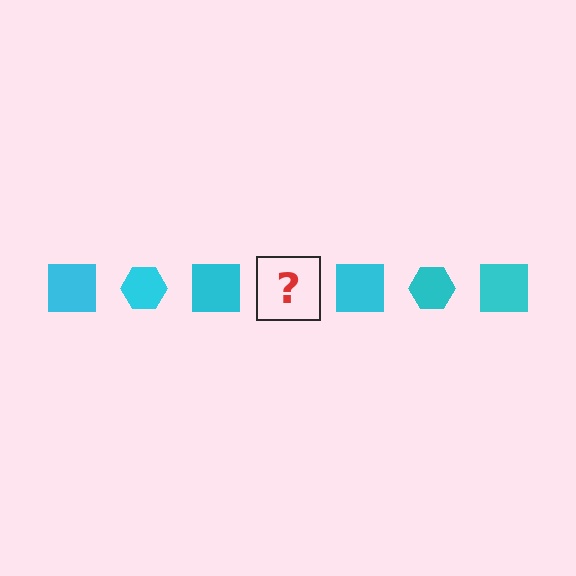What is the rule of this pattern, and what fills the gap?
The rule is that the pattern cycles through square, hexagon shapes in cyan. The gap should be filled with a cyan hexagon.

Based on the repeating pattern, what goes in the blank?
The blank should be a cyan hexagon.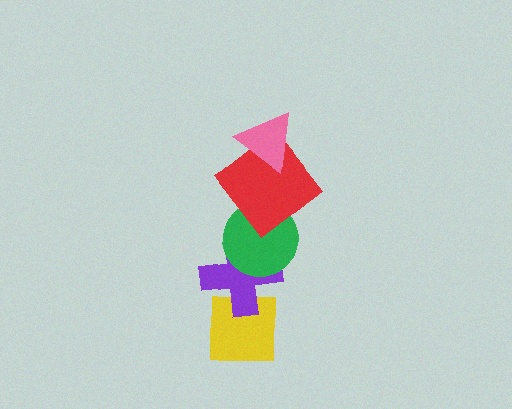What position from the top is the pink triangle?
The pink triangle is 1st from the top.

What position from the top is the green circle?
The green circle is 3rd from the top.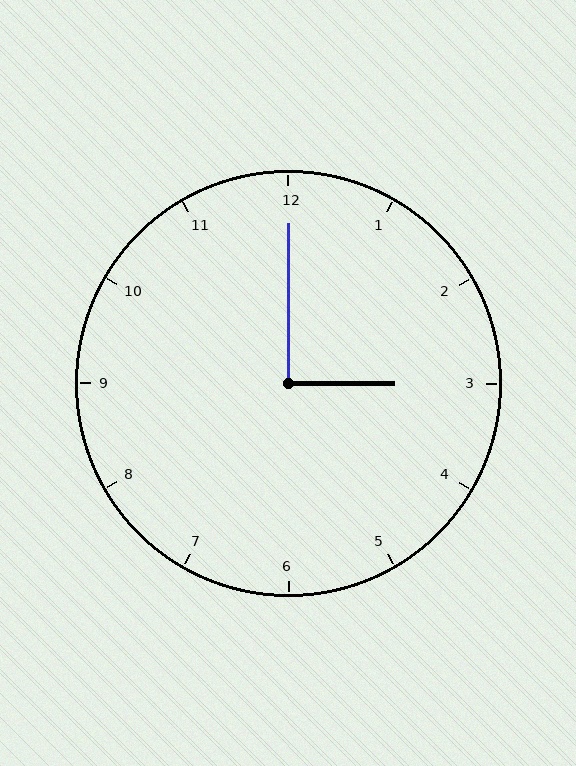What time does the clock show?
3:00.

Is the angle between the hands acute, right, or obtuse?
It is right.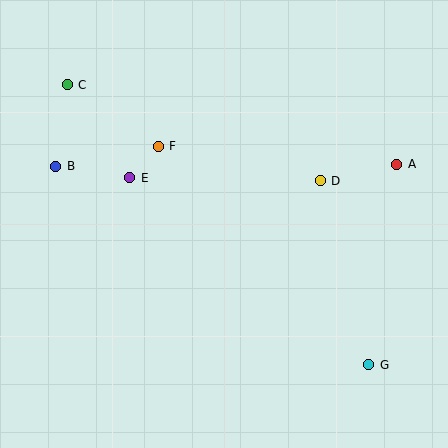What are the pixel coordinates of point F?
Point F is at (158, 146).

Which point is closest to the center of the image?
Point F at (158, 146) is closest to the center.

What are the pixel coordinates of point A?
Point A is at (397, 164).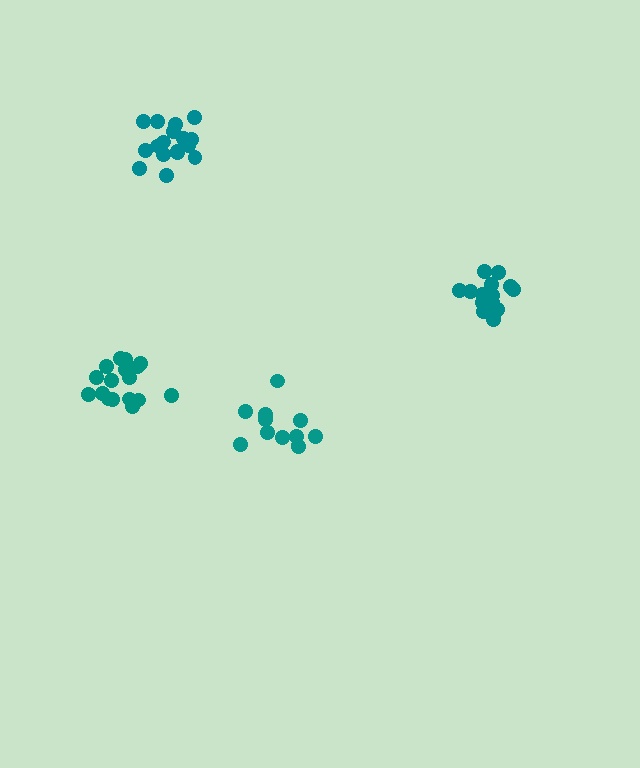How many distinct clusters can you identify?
There are 4 distinct clusters.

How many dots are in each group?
Group 1: 17 dots, Group 2: 13 dots, Group 3: 17 dots, Group 4: 16 dots (63 total).